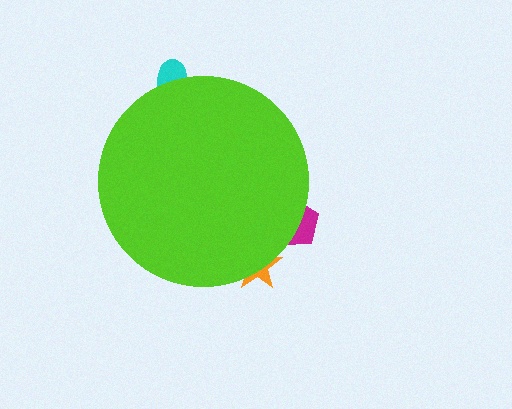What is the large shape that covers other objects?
A lime circle.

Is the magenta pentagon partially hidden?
Yes, the magenta pentagon is partially hidden behind the lime circle.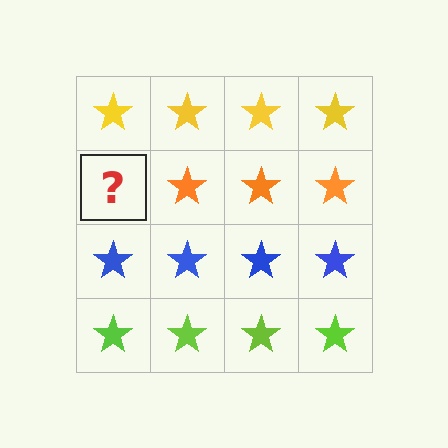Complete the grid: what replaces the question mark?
The question mark should be replaced with an orange star.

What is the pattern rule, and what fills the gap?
The rule is that each row has a consistent color. The gap should be filled with an orange star.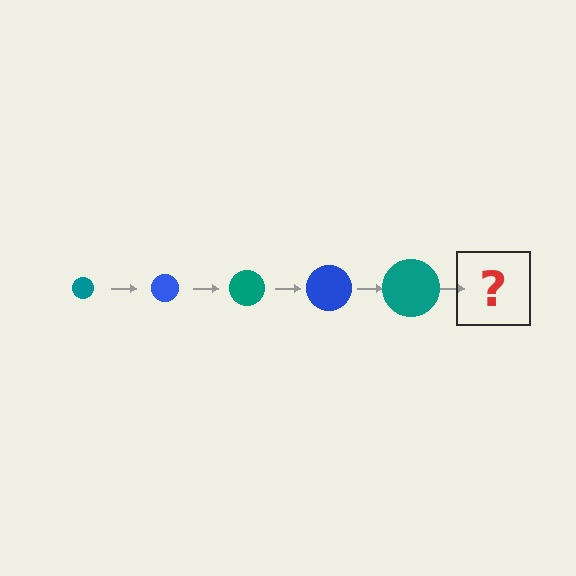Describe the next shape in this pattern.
It should be a blue circle, larger than the previous one.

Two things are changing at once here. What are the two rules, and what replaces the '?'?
The two rules are that the circle grows larger each step and the color cycles through teal and blue. The '?' should be a blue circle, larger than the previous one.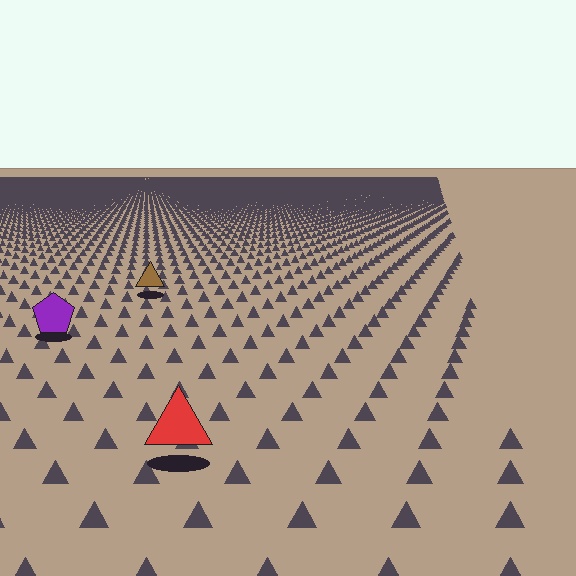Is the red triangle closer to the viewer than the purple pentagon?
Yes. The red triangle is closer — you can tell from the texture gradient: the ground texture is coarser near it.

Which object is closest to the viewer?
The red triangle is closest. The texture marks near it are larger and more spread out.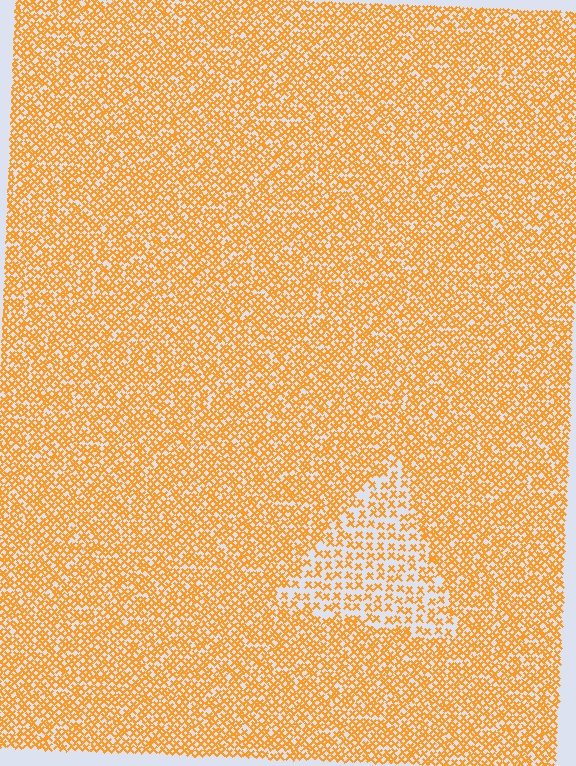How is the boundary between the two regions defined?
The boundary is defined by a change in element density (approximately 1.9x ratio). All elements are the same color, size, and shape.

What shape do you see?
I see a triangle.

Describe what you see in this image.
The image contains small orange elements arranged at two different densities. A triangle-shaped region is visible where the elements are less densely packed than the surrounding area.